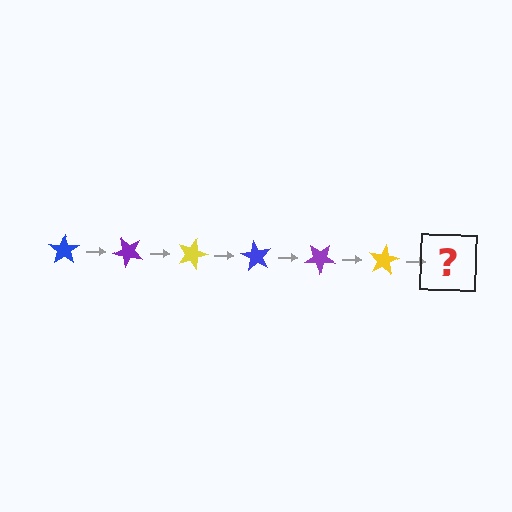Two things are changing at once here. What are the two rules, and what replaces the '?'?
The two rules are that it rotates 45 degrees each step and the color cycles through blue, purple, and yellow. The '?' should be a blue star, rotated 270 degrees from the start.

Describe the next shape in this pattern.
It should be a blue star, rotated 270 degrees from the start.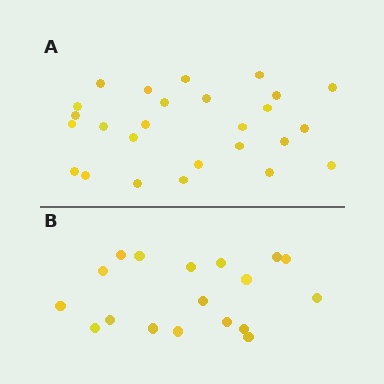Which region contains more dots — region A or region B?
Region A (the top region) has more dots.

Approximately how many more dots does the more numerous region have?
Region A has roughly 8 or so more dots than region B.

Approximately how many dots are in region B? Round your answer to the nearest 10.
About 20 dots. (The exact count is 18, which rounds to 20.)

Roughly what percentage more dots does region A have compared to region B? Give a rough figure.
About 45% more.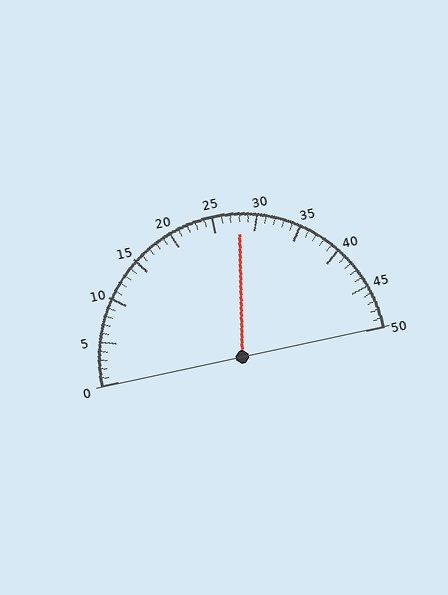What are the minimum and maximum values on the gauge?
The gauge ranges from 0 to 50.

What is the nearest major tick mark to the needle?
The nearest major tick mark is 30.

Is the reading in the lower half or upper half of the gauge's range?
The reading is in the upper half of the range (0 to 50).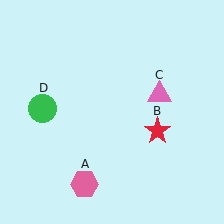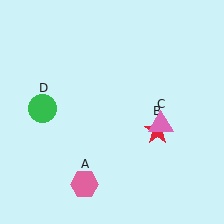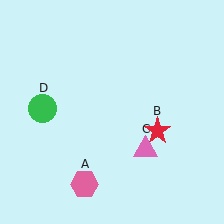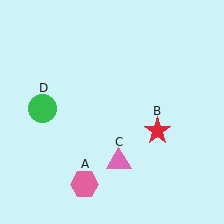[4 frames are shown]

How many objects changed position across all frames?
1 object changed position: pink triangle (object C).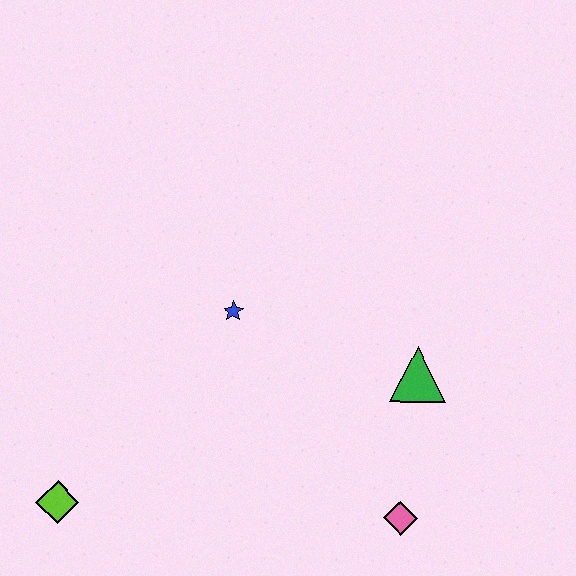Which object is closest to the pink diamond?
The green triangle is closest to the pink diamond.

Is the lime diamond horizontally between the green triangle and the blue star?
No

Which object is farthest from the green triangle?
The lime diamond is farthest from the green triangle.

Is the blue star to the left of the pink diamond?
Yes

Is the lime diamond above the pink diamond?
Yes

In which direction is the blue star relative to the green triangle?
The blue star is to the left of the green triangle.